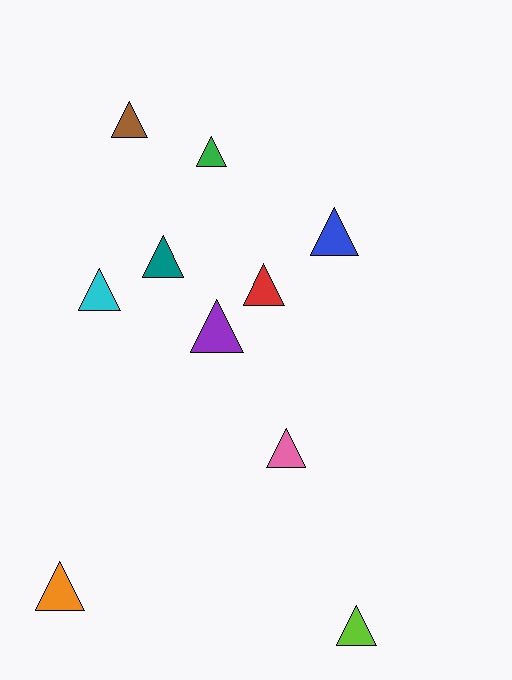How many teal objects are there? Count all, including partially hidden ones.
There is 1 teal object.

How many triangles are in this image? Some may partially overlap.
There are 10 triangles.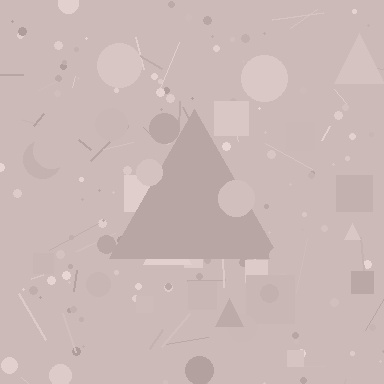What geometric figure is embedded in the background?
A triangle is embedded in the background.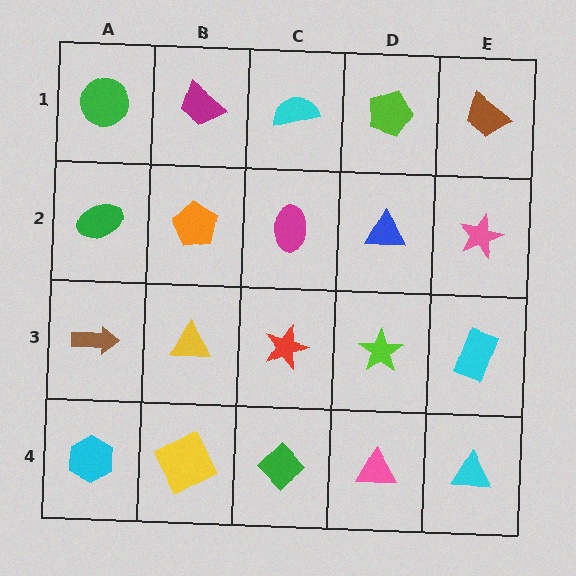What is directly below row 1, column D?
A blue triangle.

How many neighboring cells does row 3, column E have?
3.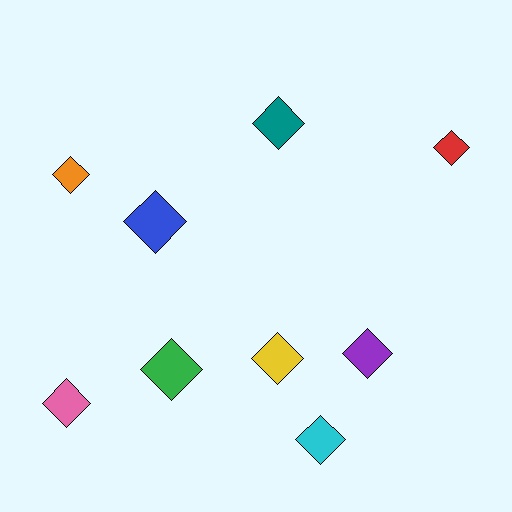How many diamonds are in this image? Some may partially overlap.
There are 9 diamonds.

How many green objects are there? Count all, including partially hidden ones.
There is 1 green object.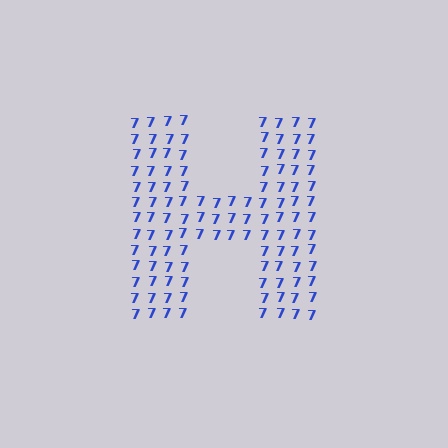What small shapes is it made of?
It is made of small digit 7's.